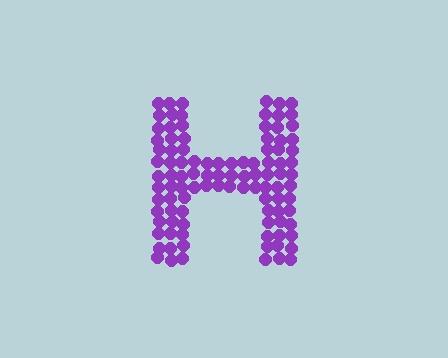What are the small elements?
The small elements are circles.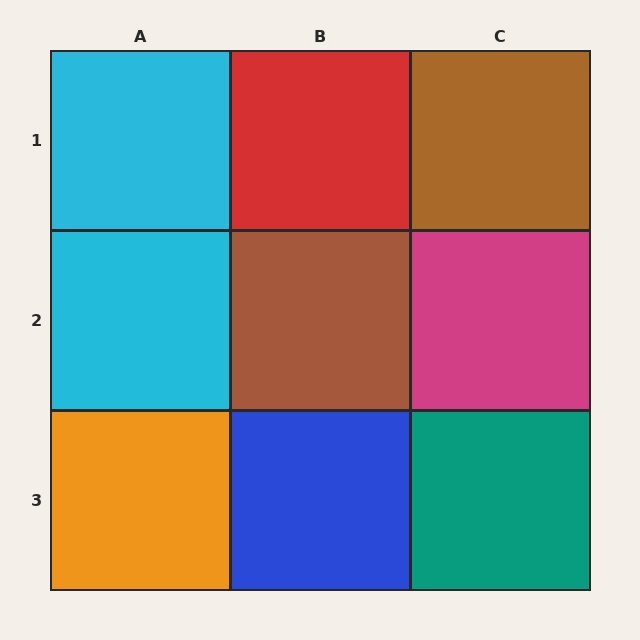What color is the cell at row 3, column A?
Orange.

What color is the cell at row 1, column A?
Cyan.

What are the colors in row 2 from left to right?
Cyan, brown, magenta.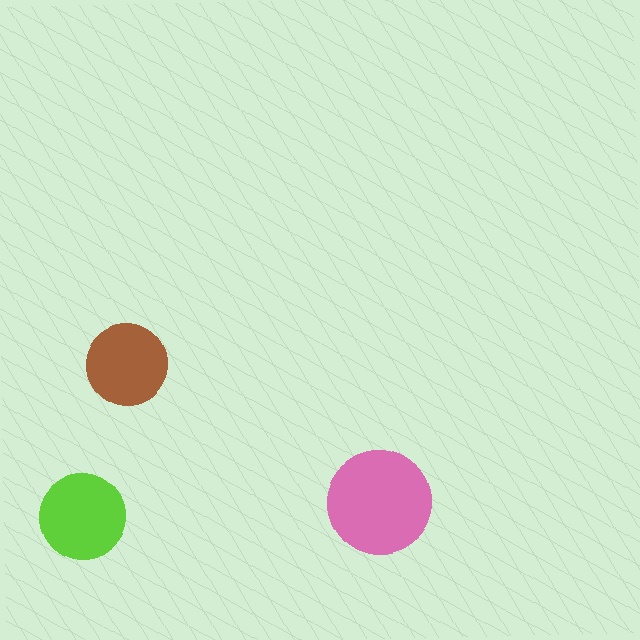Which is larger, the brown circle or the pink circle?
The pink one.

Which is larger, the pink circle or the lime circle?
The pink one.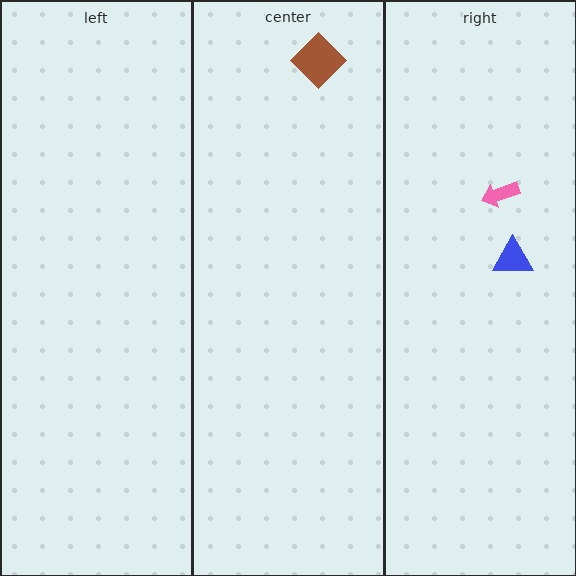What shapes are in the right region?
The pink arrow, the blue triangle.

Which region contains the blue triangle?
The right region.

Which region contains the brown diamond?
The center region.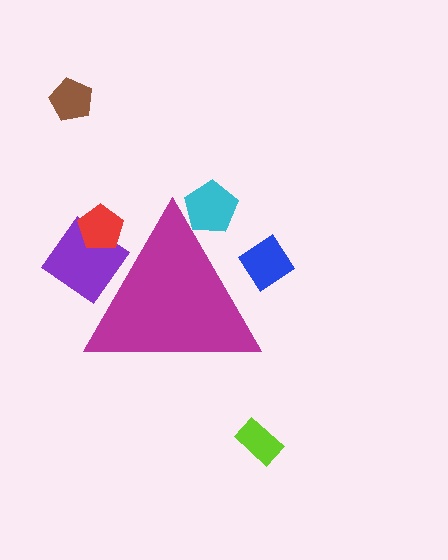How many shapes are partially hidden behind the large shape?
4 shapes are partially hidden.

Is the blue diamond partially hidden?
Yes, the blue diamond is partially hidden behind the magenta triangle.